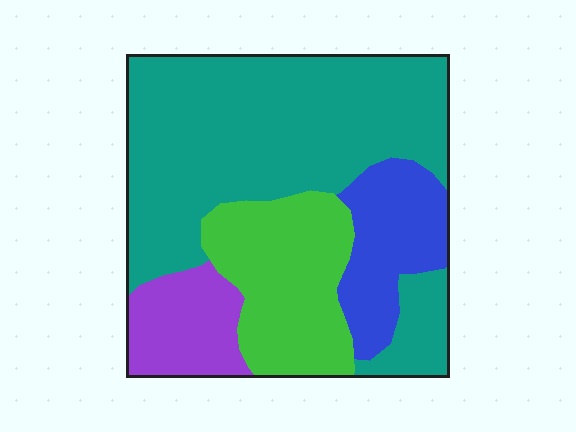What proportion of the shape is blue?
Blue covers roughly 15% of the shape.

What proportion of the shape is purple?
Purple covers around 10% of the shape.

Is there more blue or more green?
Green.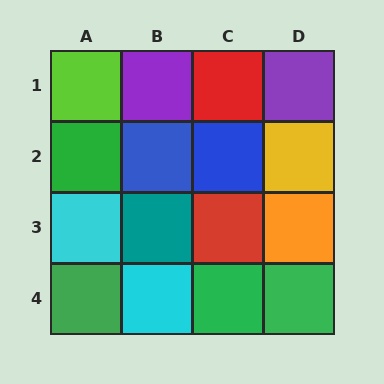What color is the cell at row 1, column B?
Purple.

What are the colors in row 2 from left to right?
Green, blue, blue, yellow.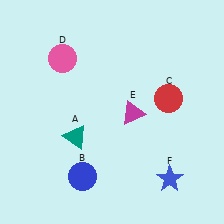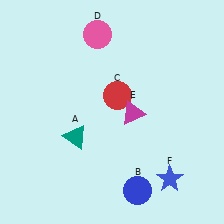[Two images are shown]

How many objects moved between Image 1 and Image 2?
3 objects moved between the two images.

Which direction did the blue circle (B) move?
The blue circle (B) moved right.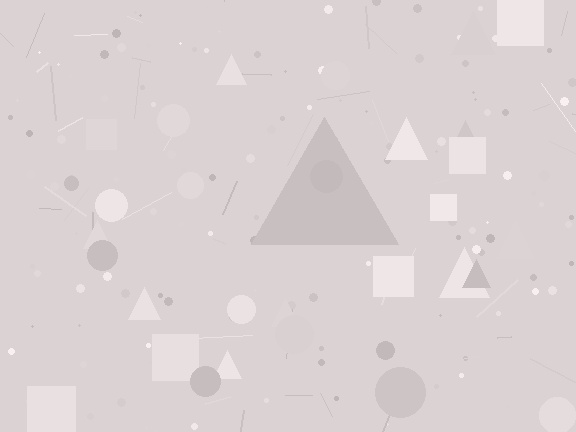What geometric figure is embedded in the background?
A triangle is embedded in the background.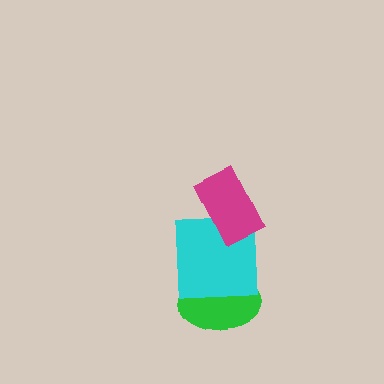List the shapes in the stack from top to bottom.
From top to bottom: the magenta rectangle, the cyan square, the green ellipse.